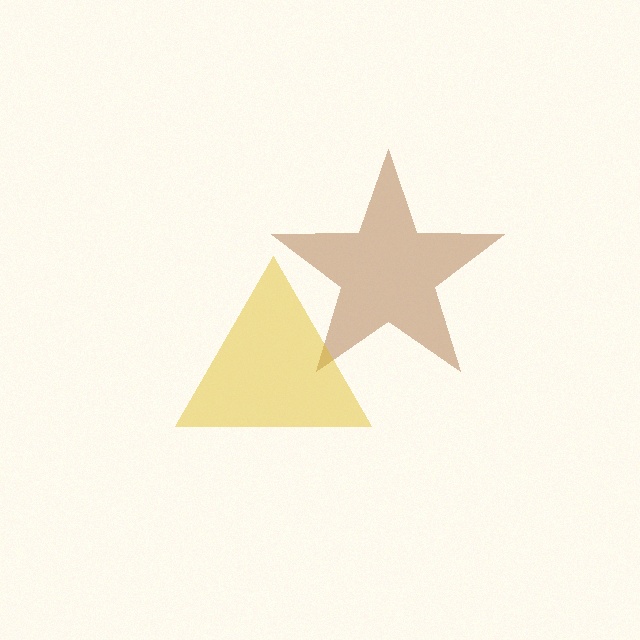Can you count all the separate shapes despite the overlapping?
Yes, there are 2 separate shapes.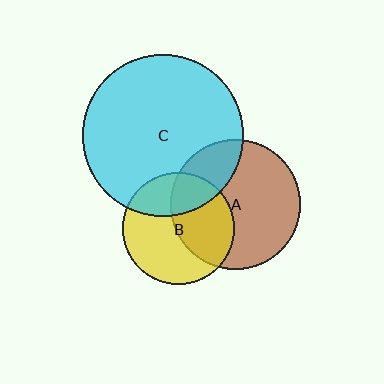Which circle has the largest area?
Circle C (cyan).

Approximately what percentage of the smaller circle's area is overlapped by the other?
Approximately 25%.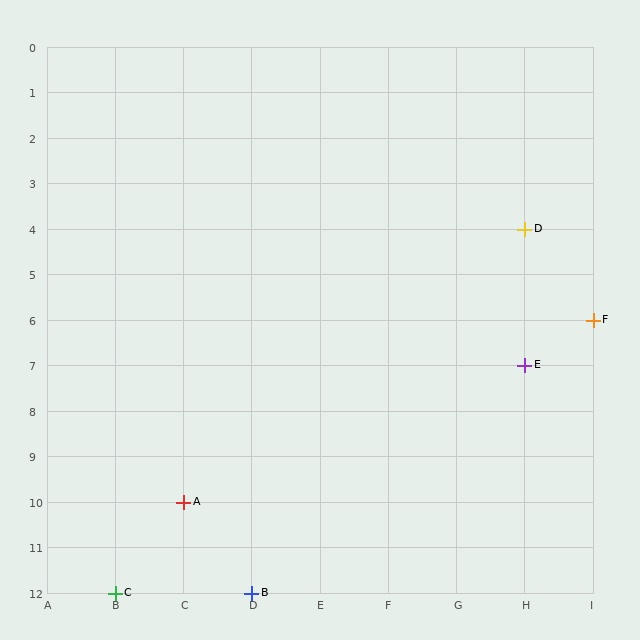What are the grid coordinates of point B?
Point B is at grid coordinates (D, 12).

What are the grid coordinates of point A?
Point A is at grid coordinates (C, 10).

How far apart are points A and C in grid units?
Points A and C are 1 column and 2 rows apart (about 2.2 grid units diagonally).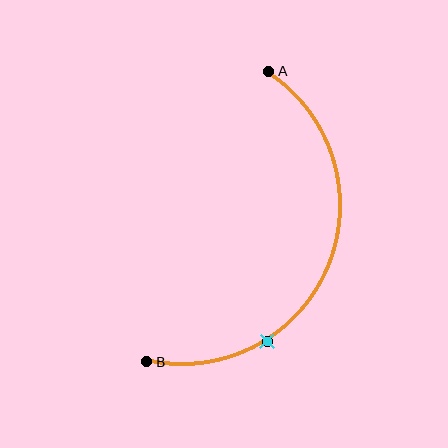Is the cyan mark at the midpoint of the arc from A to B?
No. The cyan mark lies on the arc but is closer to endpoint B. The arc midpoint would be at the point on the curve equidistant along the arc from both A and B.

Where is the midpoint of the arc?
The arc midpoint is the point on the curve farthest from the straight line joining A and B. It sits to the right of that line.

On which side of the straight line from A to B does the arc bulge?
The arc bulges to the right of the straight line connecting A and B.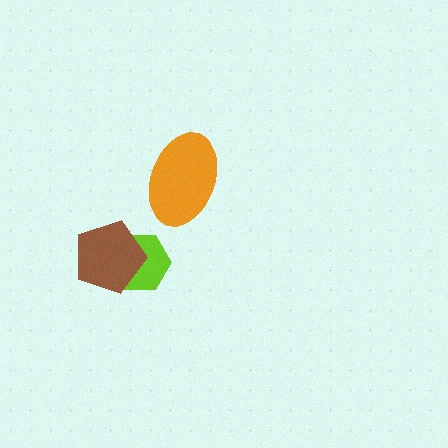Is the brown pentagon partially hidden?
No, no other shape covers it.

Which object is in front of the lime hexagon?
The brown pentagon is in front of the lime hexagon.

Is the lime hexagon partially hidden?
Yes, it is partially covered by another shape.